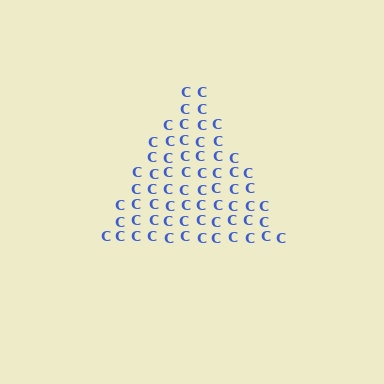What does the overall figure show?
The overall figure shows a triangle.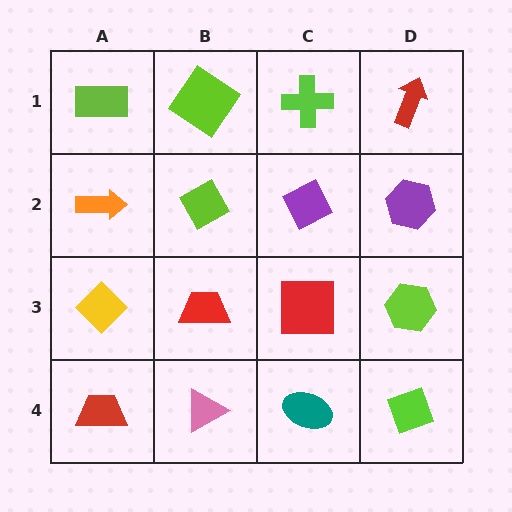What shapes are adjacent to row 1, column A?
An orange arrow (row 2, column A), a lime diamond (row 1, column B).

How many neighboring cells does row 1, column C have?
3.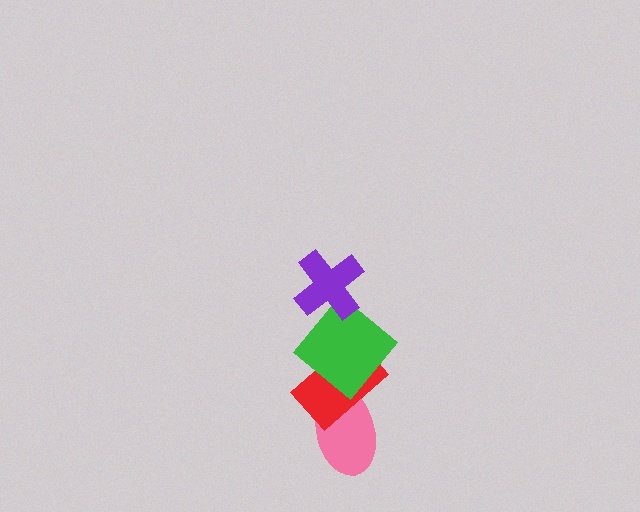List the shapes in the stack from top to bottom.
From top to bottom: the purple cross, the green diamond, the red rectangle, the pink ellipse.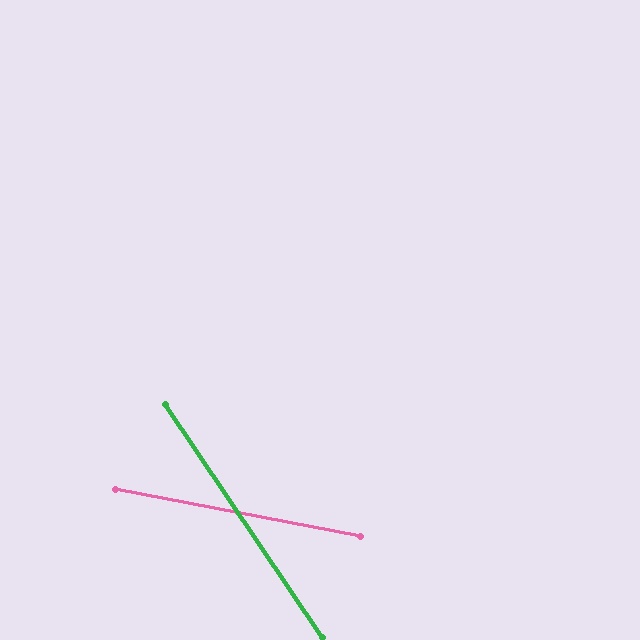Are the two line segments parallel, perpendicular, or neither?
Neither parallel nor perpendicular — they differ by about 45°.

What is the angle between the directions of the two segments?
Approximately 45 degrees.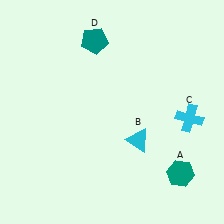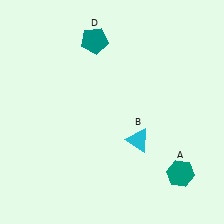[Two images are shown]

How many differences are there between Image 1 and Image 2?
There is 1 difference between the two images.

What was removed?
The cyan cross (C) was removed in Image 2.